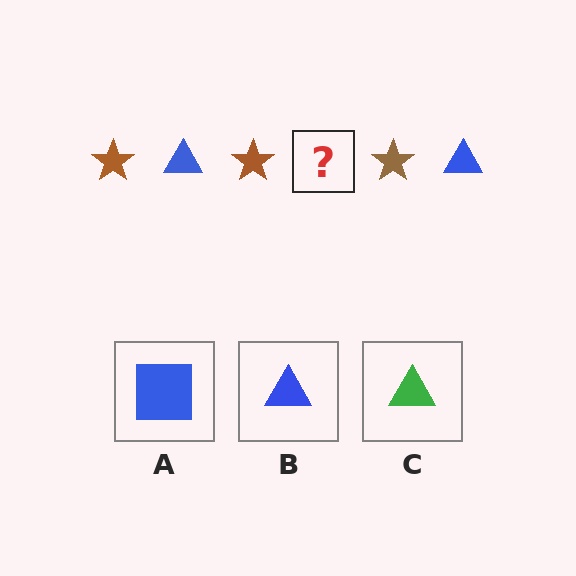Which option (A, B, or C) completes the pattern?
B.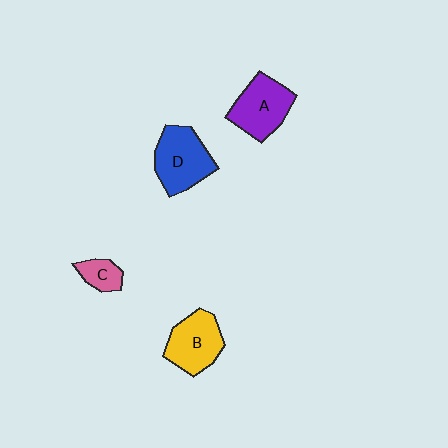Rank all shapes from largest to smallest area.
From largest to smallest: D (blue), A (purple), B (yellow), C (pink).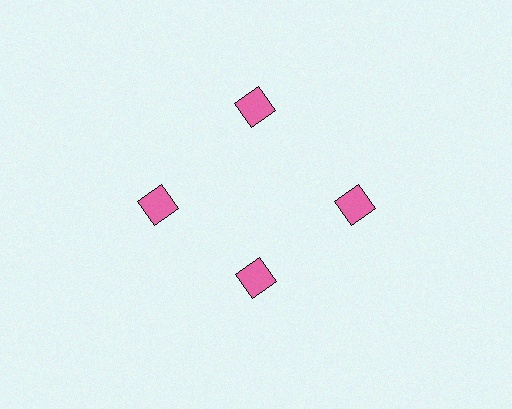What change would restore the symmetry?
The symmetry would be restored by moving it outward, back onto the ring so that all 4 squares sit at equal angles and equal distance from the center.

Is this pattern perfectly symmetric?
No. The 4 pink squares are arranged in a ring, but one element near the 6 o'clock position is pulled inward toward the center, breaking the 4-fold rotational symmetry.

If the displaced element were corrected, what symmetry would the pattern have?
It would have 4-fold rotational symmetry — the pattern would map onto itself every 90 degrees.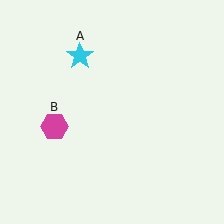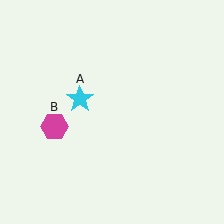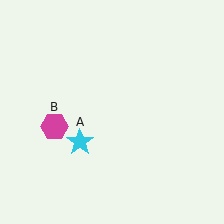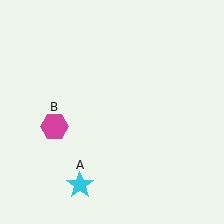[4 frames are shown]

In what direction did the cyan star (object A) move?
The cyan star (object A) moved down.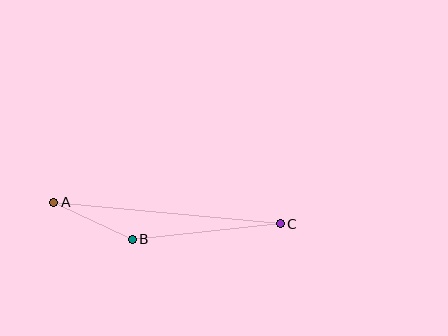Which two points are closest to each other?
Points A and B are closest to each other.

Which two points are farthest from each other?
Points A and C are farthest from each other.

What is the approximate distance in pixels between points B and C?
The distance between B and C is approximately 149 pixels.